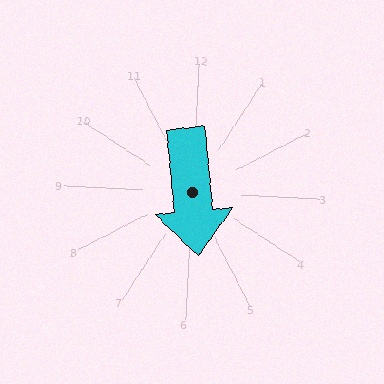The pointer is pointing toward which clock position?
Roughly 6 o'clock.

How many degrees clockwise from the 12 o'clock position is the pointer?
Approximately 172 degrees.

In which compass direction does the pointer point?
South.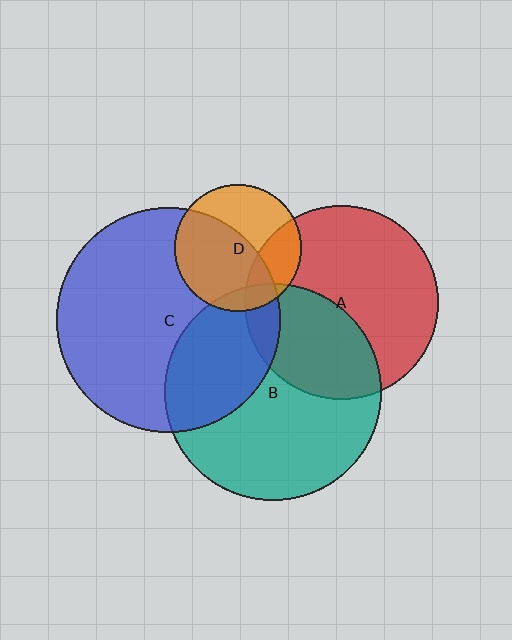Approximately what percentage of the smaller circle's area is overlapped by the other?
Approximately 30%.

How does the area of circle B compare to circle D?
Approximately 2.9 times.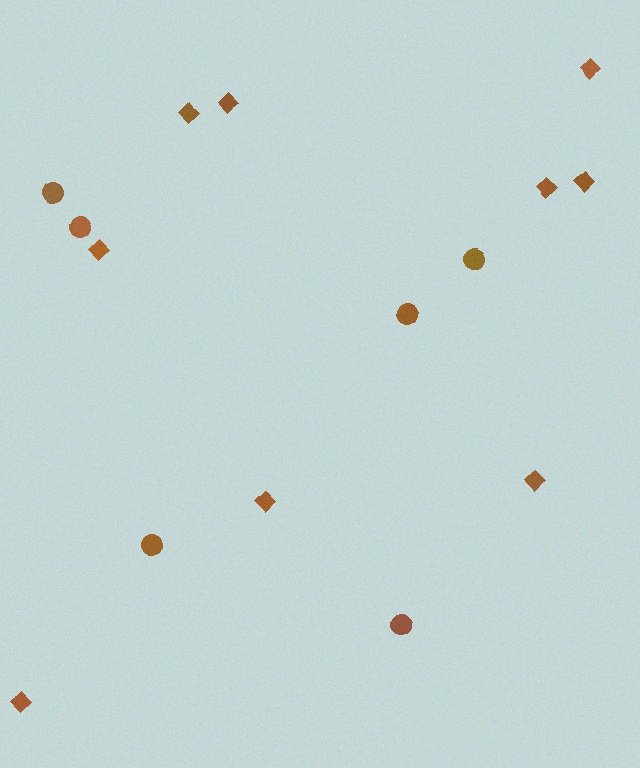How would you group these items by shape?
There are 2 groups: one group of circles (6) and one group of diamonds (9).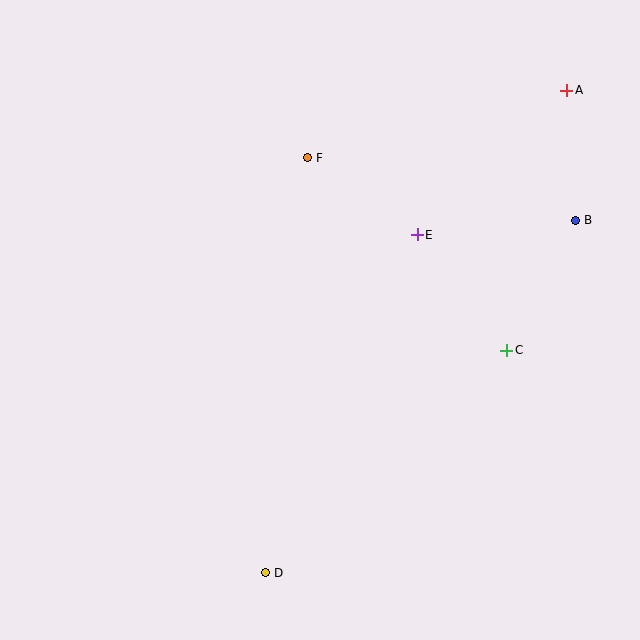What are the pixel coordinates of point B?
Point B is at (576, 220).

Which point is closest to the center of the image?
Point E at (417, 235) is closest to the center.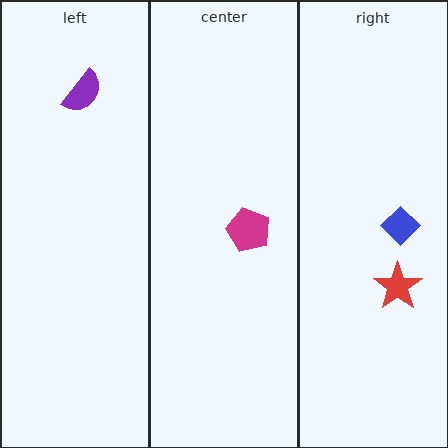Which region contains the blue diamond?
The right region.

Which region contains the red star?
The right region.